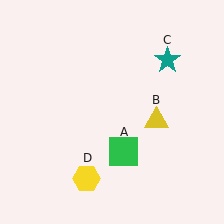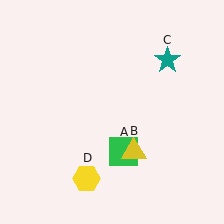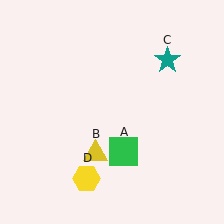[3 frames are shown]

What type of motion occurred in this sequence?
The yellow triangle (object B) rotated clockwise around the center of the scene.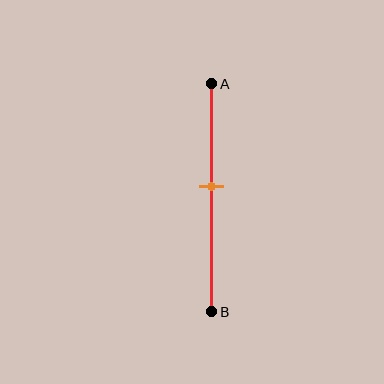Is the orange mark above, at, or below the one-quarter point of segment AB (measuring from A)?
The orange mark is below the one-quarter point of segment AB.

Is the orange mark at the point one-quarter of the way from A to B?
No, the mark is at about 45% from A, not at the 25% one-quarter point.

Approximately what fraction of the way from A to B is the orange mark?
The orange mark is approximately 45% of the way from A to B.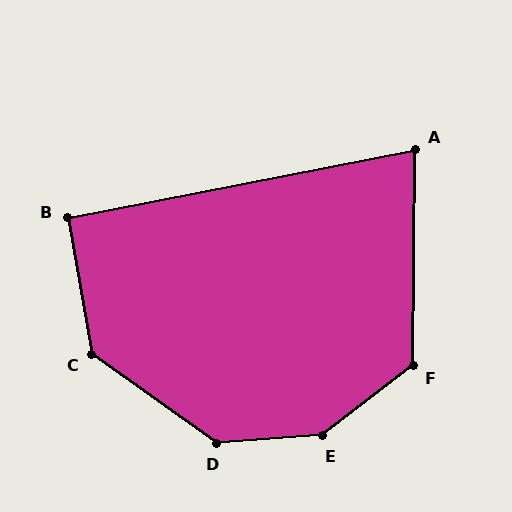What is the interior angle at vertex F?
Approximately 128 degrees (obtuse).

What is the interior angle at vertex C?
Approximately 135 degrees (obtuse).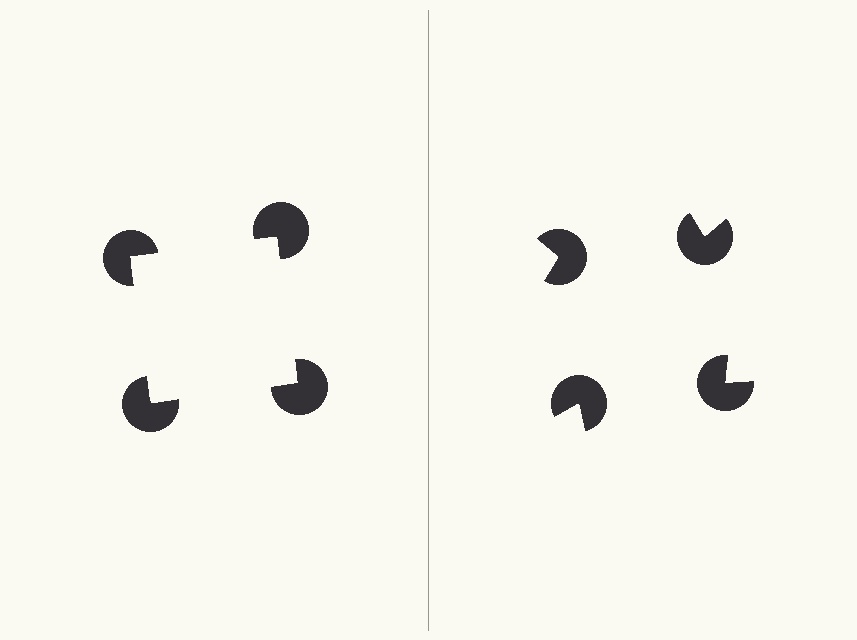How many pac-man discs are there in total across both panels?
8 — 4 on each side.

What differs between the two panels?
The pac-man discs are positioned identically on both sides; only the wedge orientations differ. On the left they align to a square; on the right they are misaligned.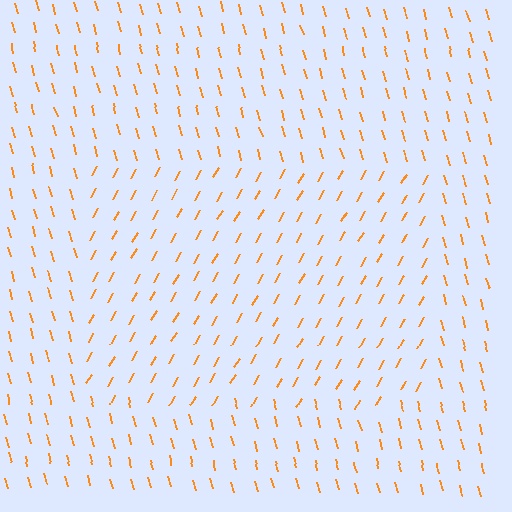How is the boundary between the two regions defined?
The boundary is defined purely by a change in line orientation (approximately 45 degrees difference). All lines are the same color and thickness.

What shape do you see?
I see a rectangle.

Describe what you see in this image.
The image is filled with small orange line segments. A rectangle region in the image has lines oriented differently from the surrounding lines, creating a visible texture boundary.